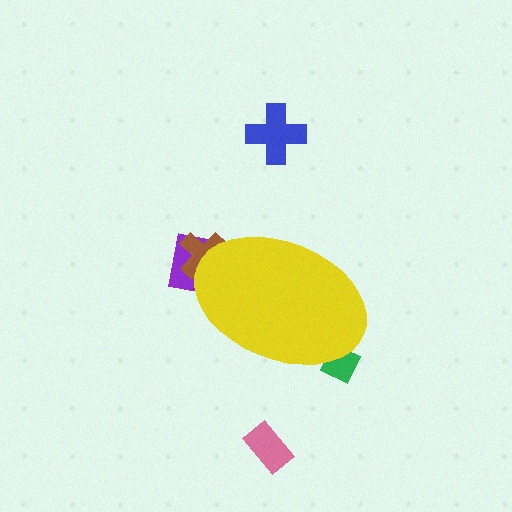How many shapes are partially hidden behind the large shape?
3 shapes are partially hidden.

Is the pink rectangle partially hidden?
No, the pink rectangle is fully visible.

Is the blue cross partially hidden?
No, the blue cross is fully visible.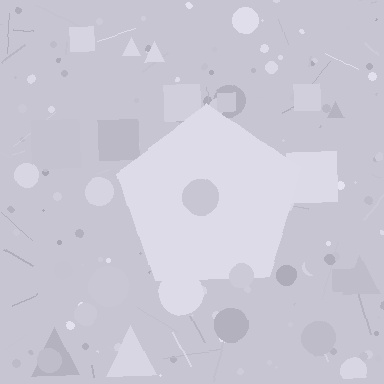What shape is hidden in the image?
A pentagon is hidden in the image.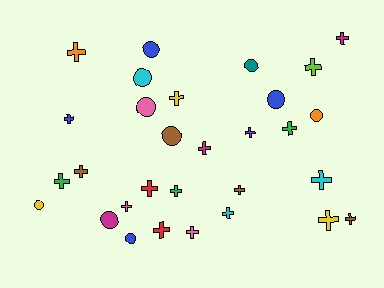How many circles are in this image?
There are 10 circles.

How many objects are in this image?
There are 30 objects.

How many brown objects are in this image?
There are 4 brown objects.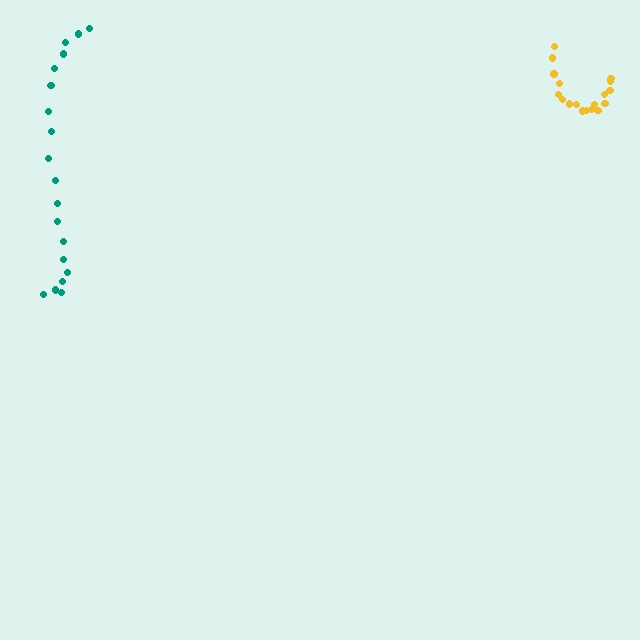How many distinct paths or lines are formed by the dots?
There are 2 distinct paths.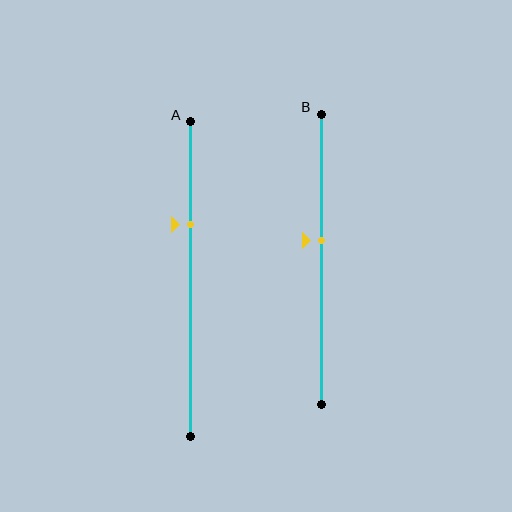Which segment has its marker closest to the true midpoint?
Segment B has its marker closest to the true midpoint.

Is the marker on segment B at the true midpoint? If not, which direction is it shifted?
No, the marker on segment B is shifted upward by about 6% of the segment length.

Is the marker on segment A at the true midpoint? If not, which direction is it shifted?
No, the marker on segment A is shifted upward by about 17% of the segment length.